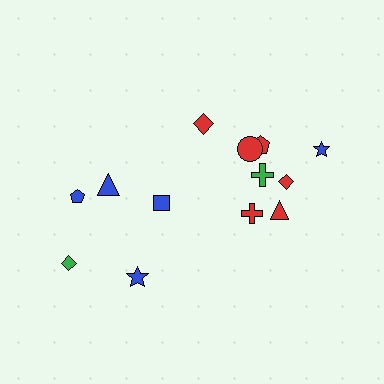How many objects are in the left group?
There are 5 objects.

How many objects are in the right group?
There are 8 objects.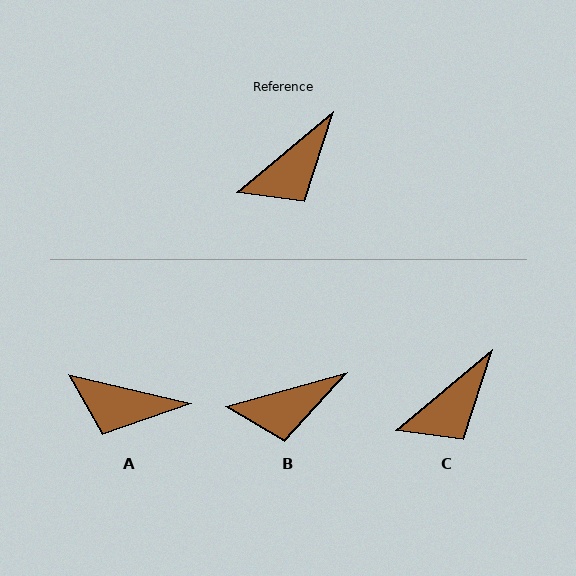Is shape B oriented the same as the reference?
No, it is off by about 24 degrees.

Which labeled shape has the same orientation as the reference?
C.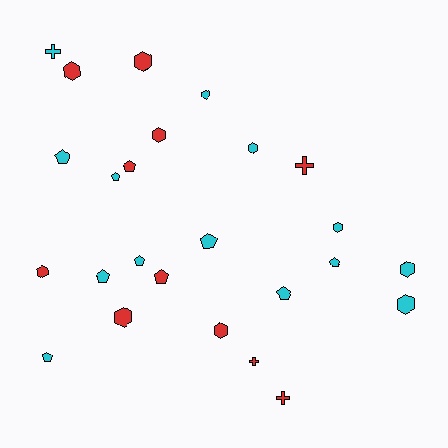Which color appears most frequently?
Cyan, with 14 objects.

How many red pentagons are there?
There are 2 red pentagons.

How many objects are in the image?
There are 25 objects.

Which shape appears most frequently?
Hexagon, with 11 objects.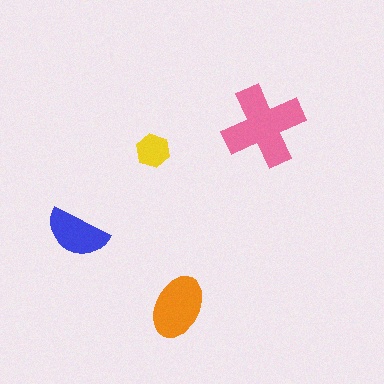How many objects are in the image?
There are 4 objects in the image.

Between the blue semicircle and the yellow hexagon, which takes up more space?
The blue semicircle.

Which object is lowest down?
The orange ellipse is bottommost.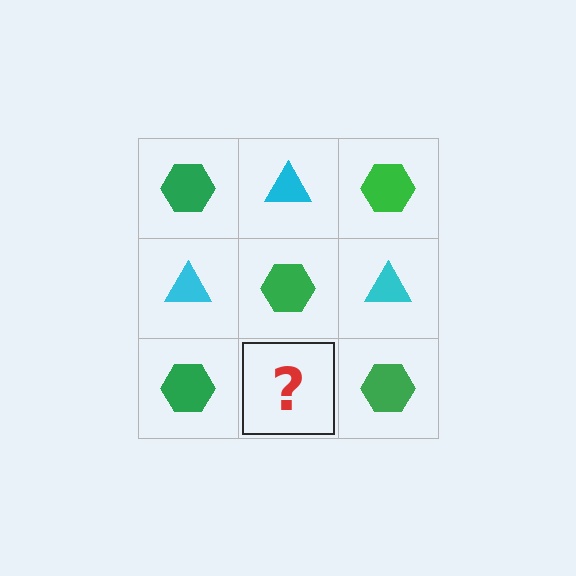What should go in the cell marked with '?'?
The missing cell should contain a cyan triangle.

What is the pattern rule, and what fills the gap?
The rule is that it alternates green hexagon and cyan triangle in a checkerboard pattern. The gap should be filled with a cyan triangle.